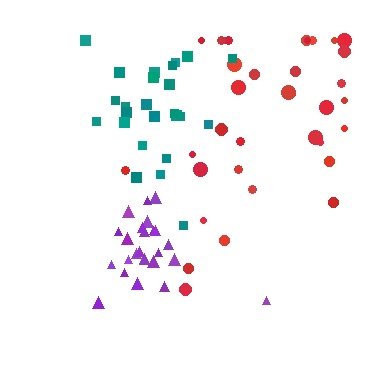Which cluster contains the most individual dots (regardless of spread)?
Red (35).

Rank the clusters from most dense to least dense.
purple, teal, red.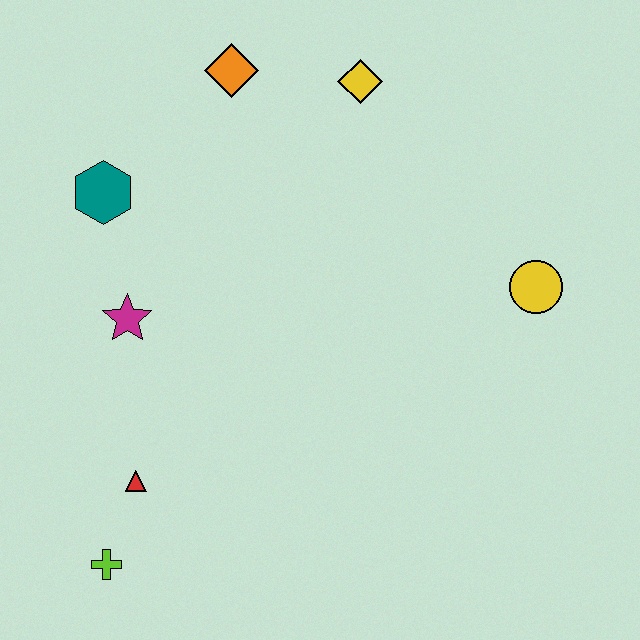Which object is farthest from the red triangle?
The yellow diamond is farthest from the red triangle.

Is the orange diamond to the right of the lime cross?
Yes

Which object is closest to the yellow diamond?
The orange diamond is closest to the yellow diamond.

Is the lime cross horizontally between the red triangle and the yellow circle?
No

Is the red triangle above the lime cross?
Yes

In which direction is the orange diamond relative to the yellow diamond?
The orange diamond is to the left of the yellow diamond.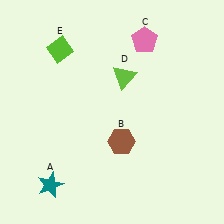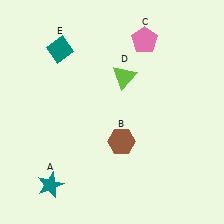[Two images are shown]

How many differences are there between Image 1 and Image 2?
There is 1 difference between the two images.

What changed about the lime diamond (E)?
In Image 1, E is lime. In Image 2, it changed to teal.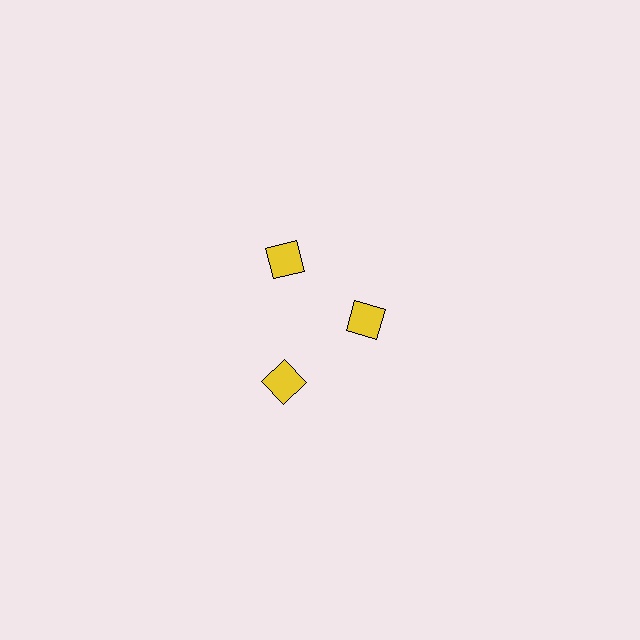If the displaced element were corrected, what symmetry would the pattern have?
It would have 3-fold rotational symmetry — the pattern would map onto itself every 120 degrees.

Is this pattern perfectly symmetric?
No. The 3 yellow diamonds are arranged in a ring, but one element near the 3 o'clock position is pulled inward toward the center, breaking the 3-fold rotational symmetry.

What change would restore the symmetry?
The symmetry would be restored by moving it outward, back onto the ring so that all 3 diamonds sit at equal angles and equal distance from the center.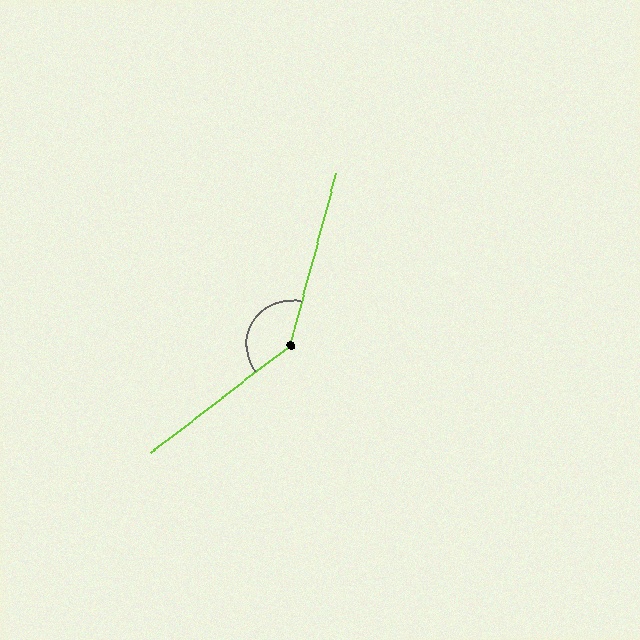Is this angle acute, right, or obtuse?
It is obtuse.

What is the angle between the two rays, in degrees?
Approximately 143 degrees.